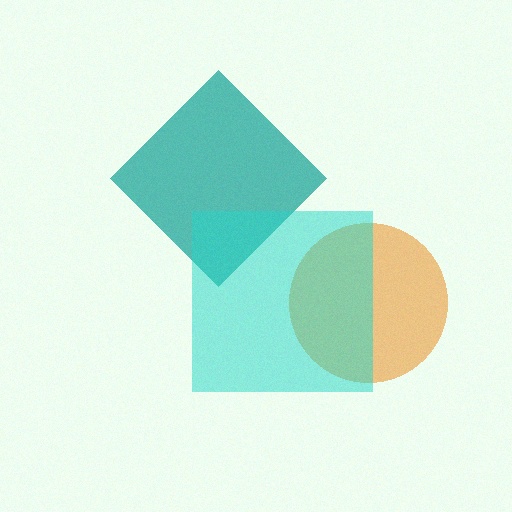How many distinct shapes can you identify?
There are 3 distinct shapes: an orange circle, a teal diamond, a cyan square.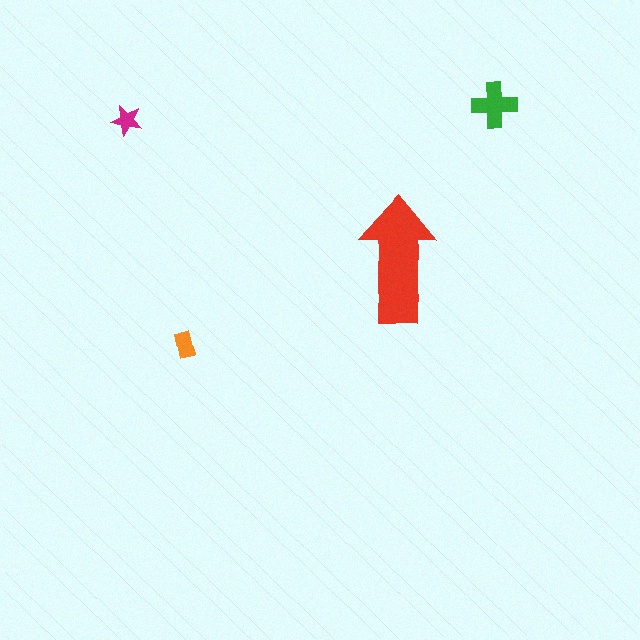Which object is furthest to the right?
The green cross is rightmost.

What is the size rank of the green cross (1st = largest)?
2nd.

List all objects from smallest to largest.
The magenta star, the orange rectangle, the green cross, the red arrow.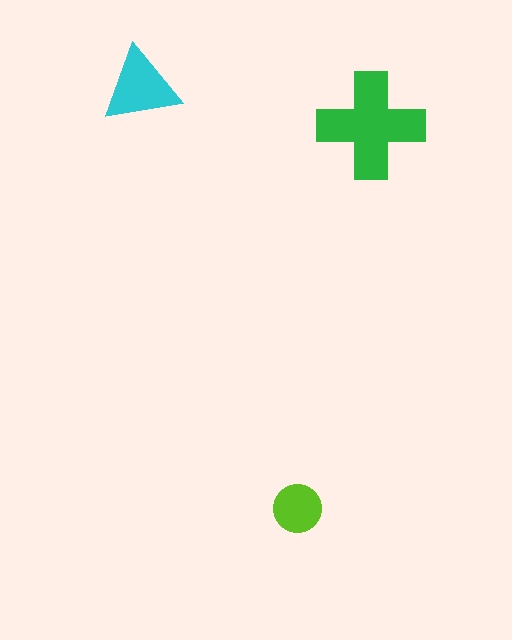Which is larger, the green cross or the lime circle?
The green cross.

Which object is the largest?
The green cross.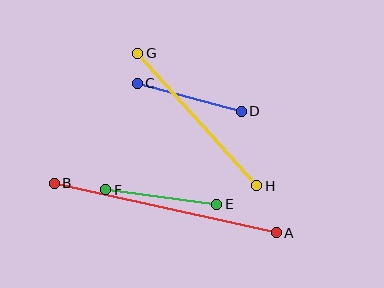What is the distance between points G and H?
The distance is approximately 178 pixels.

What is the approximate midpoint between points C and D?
The midpoint is at approximately (189, 97) pixels.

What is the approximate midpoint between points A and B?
The midpoint is at approximately (165, 208) pixels.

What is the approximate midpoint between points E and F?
The midpoint is at approximately (161, 197) pixels.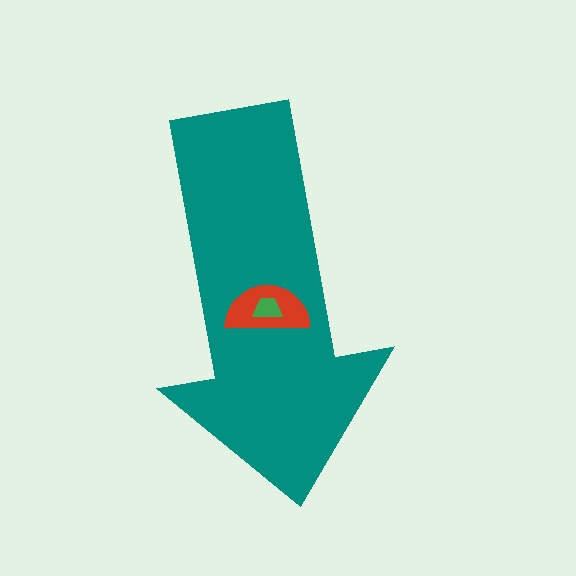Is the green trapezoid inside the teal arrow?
Yes.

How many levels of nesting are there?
3.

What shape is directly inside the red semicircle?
The green trapezoid.